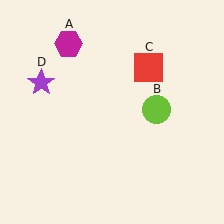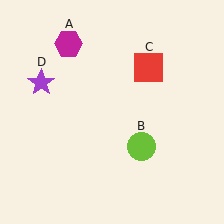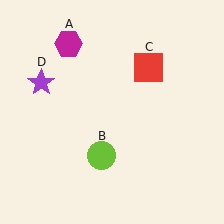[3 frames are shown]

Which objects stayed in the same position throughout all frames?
Magenta hexagon (object A) and red square (object C) and purple star (object D) remained stationary.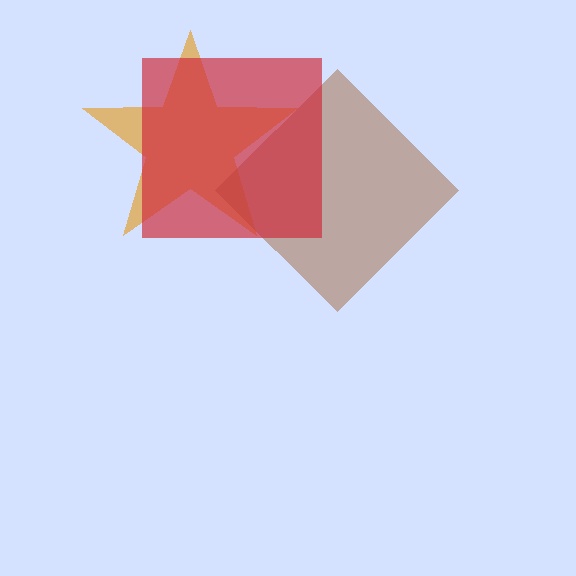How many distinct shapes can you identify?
There are 3 distinct shapes: an orange star, a brown diamond, a red square.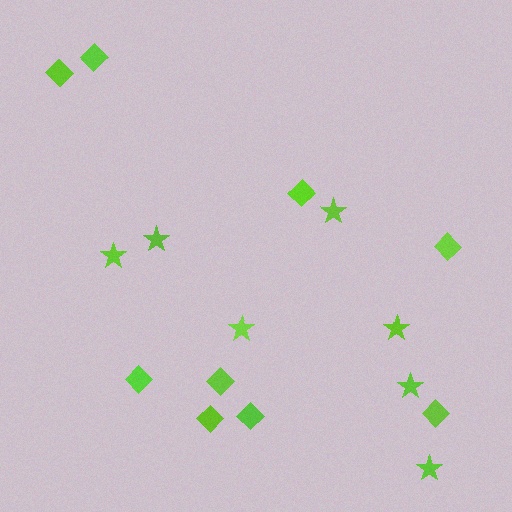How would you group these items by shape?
There are 2 groups: one group of diamonds (9) and one group of stars (7).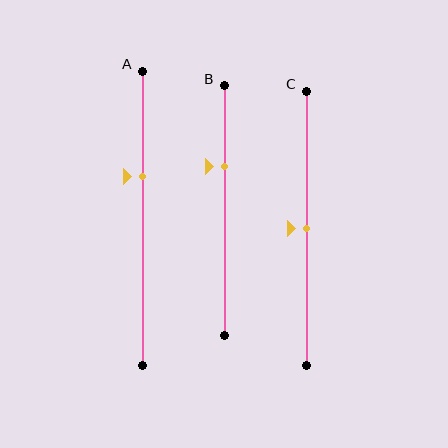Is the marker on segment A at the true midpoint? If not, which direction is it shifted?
No, the marker on segment A is shifted upward by about 14% of the segment length.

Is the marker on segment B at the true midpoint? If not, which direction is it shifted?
No, the marker on segment B is shifted upward by about 18% of the segment length.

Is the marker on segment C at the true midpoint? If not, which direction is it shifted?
Yes, the marker on segment C is at the true midpoint.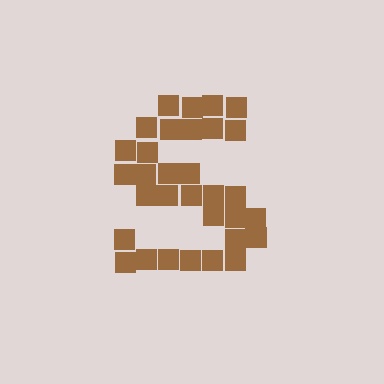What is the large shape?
The large shape is the letter S.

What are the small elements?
The small elements are squares.